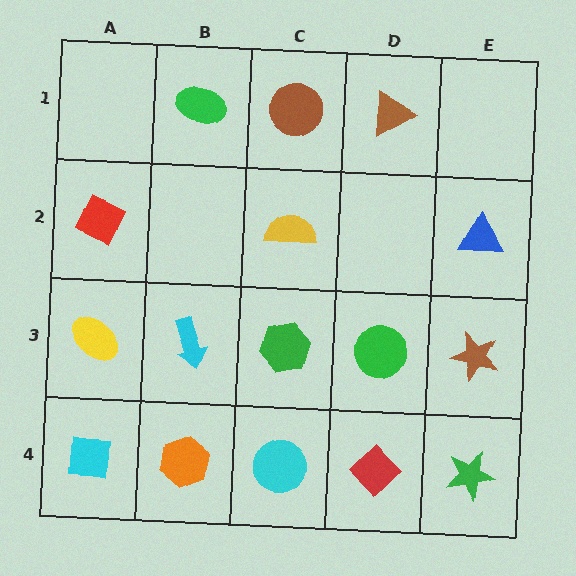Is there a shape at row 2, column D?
No, that cell is empty.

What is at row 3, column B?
A cyan arrow.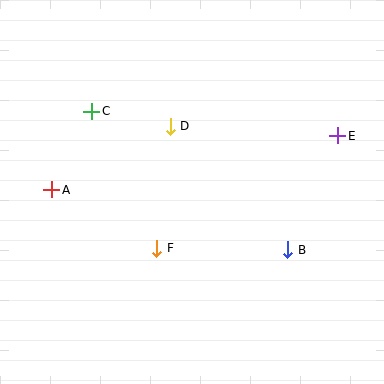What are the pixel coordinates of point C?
Point C is at (92, 111).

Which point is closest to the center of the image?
Point F at (157, 248) is closest to the center.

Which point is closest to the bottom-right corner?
Point B is closest to the bottom-right corner.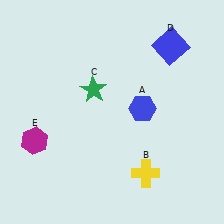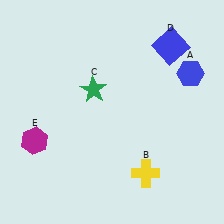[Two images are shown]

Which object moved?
The blue hexagon (A) moved right.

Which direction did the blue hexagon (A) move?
The blue hexagon (A) moved right.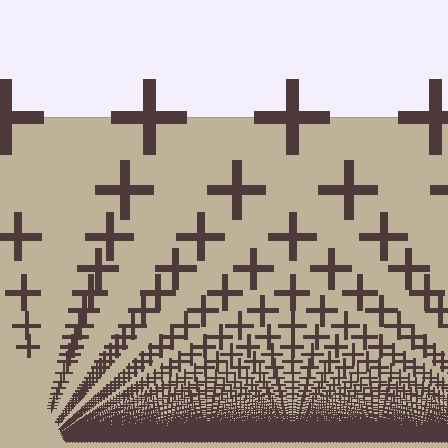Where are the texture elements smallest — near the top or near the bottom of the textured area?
Near the bottom.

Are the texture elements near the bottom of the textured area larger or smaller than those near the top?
Smaller. The gradient is inverted — elements near the bottom are smaller and denser.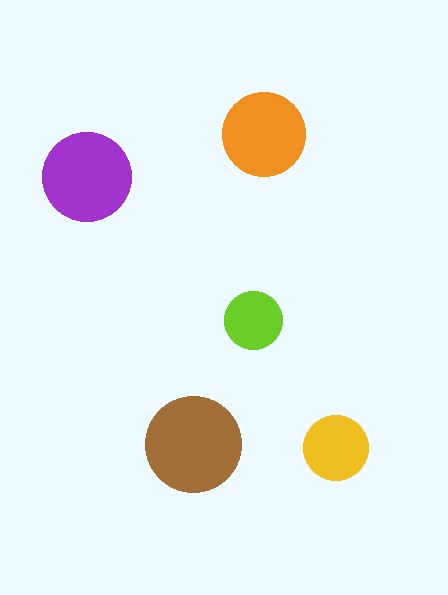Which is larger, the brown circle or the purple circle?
The brown one.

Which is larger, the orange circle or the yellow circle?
The orange one.